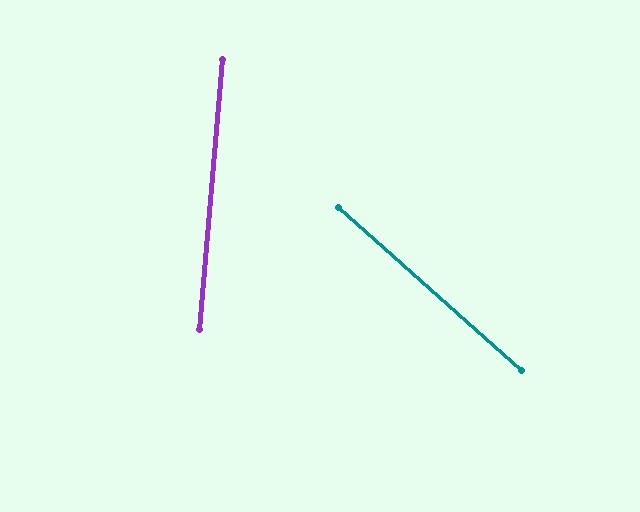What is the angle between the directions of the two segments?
Approximately 53 degrees.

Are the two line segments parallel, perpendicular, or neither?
Neither parallel nor perpendicular — they differ by about 53°.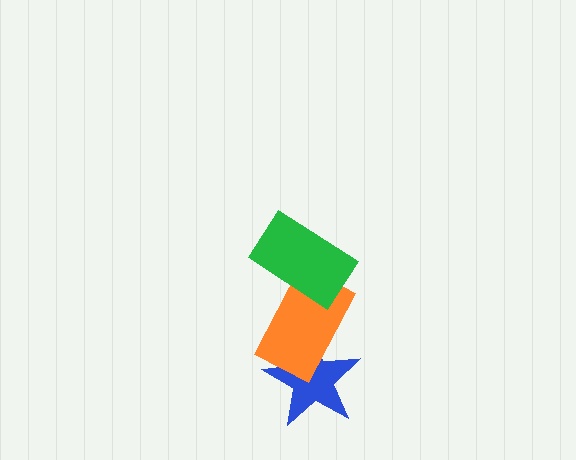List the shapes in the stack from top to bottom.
From top to bottom: the green rectangle, the orange rectangle, the blue star.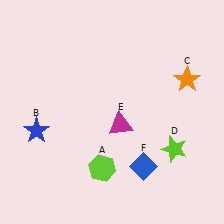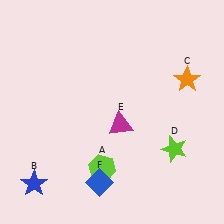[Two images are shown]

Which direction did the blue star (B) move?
The blue star (B) moved down.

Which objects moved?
The objects that moved are: the blue star (B), the blue diamond (F).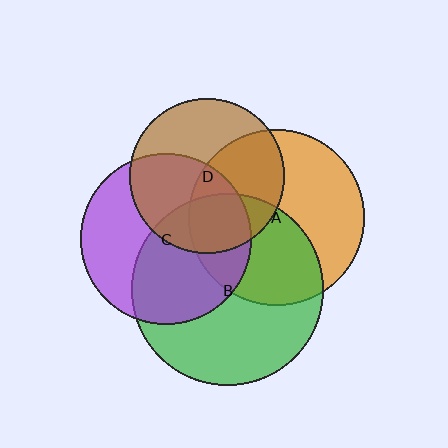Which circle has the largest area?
Circle B (green).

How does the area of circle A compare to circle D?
Approximately 1.3 times.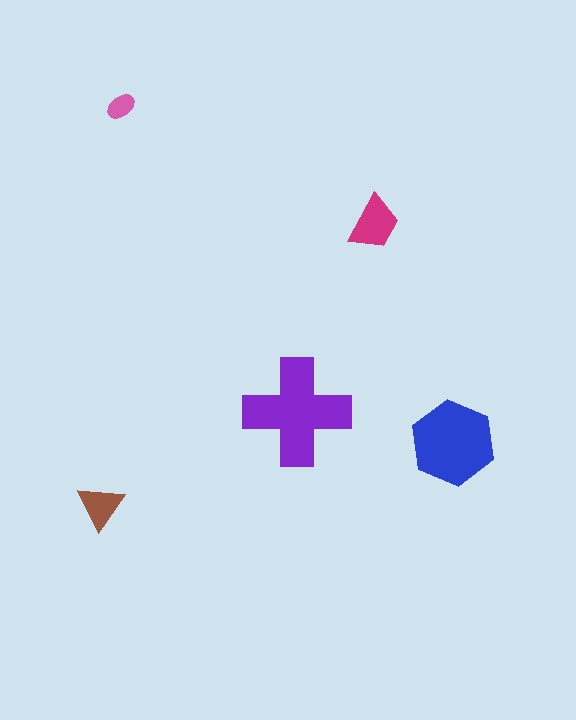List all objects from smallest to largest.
The pink ellipse, the brown triangle, the magenta trapezoid, the blue hexagon, the purple cross.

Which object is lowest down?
The brown triangle is bottommost.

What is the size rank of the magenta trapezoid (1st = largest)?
3rd.